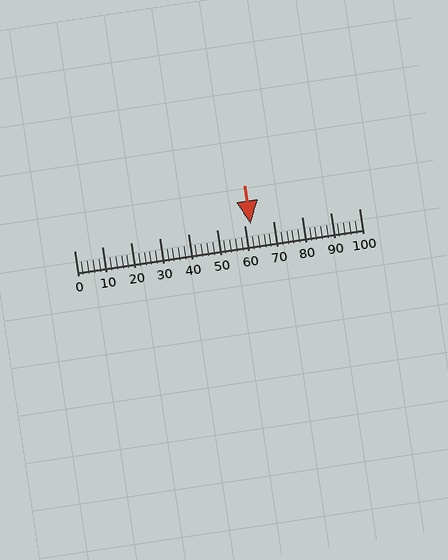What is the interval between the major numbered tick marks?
The major tick marks are spaced 10 units apart.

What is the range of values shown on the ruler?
The ruler shows values from 0 to 100.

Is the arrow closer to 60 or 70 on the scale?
The arrow is closer to 60.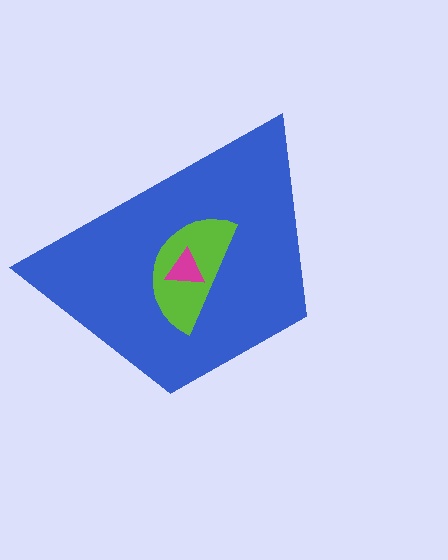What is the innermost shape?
The magenta triangle.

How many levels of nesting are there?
3.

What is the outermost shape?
The blue trapezoid.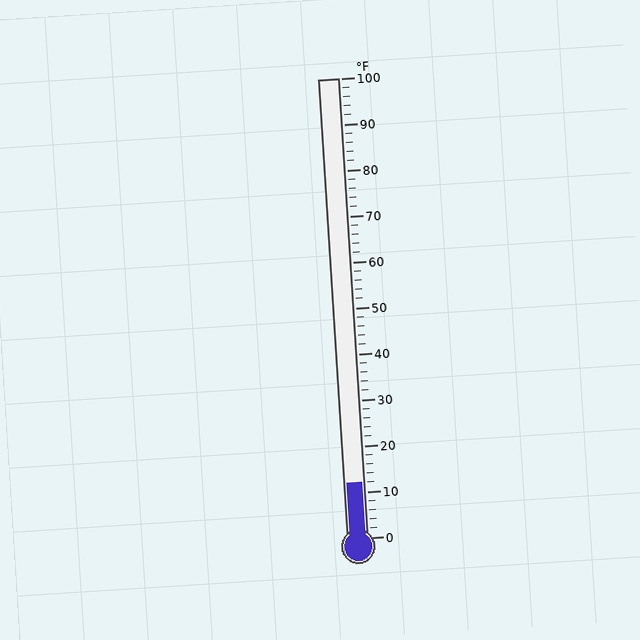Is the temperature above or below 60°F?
The temperature is below 60°F.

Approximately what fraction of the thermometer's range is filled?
The thermometer is filled to approximately 10% of its range.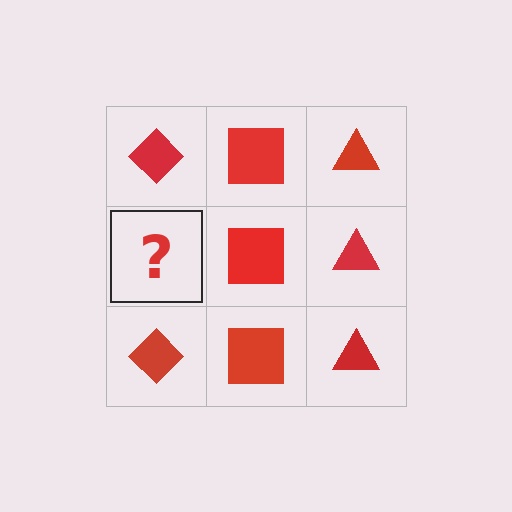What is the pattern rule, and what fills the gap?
The rule is that each column has a consistent shape. The gap should be filled with a red diamond.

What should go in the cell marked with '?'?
The missing cell should contain a red diamond.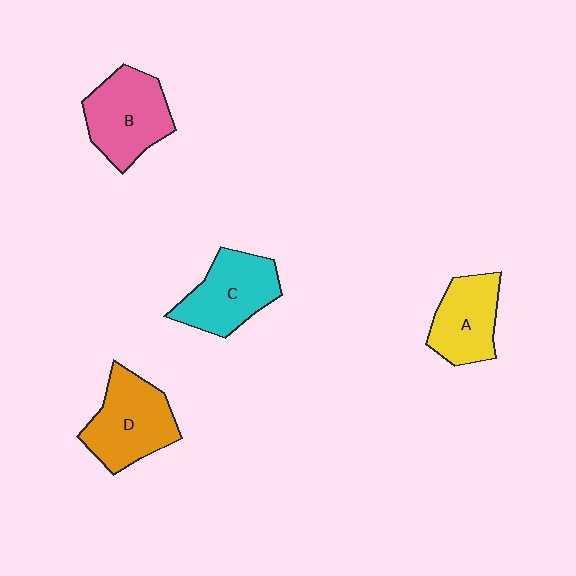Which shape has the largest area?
Shape D (orange).